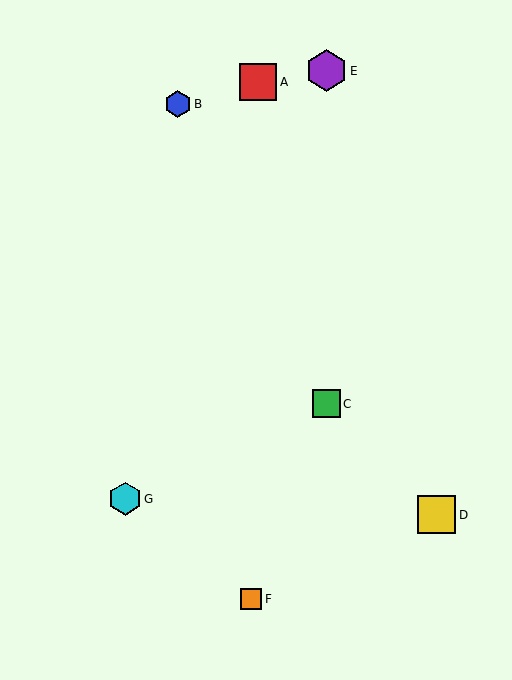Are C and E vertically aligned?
Yes, both are at x≈326.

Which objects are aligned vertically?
Objects C, E are aligned vertically.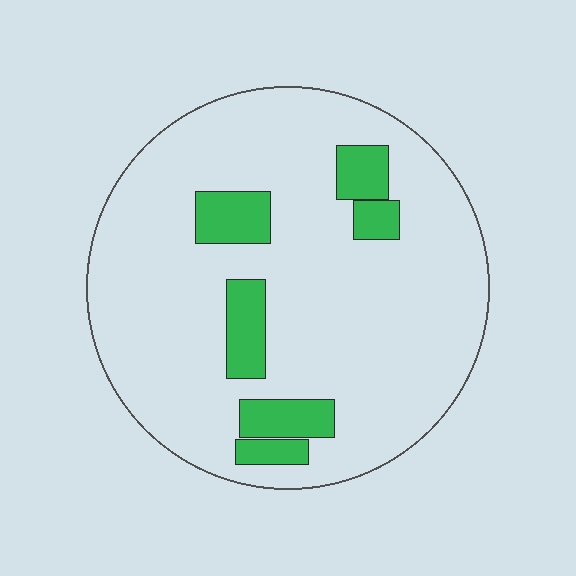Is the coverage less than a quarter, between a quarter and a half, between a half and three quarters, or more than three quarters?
Less than a quarter.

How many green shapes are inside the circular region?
6.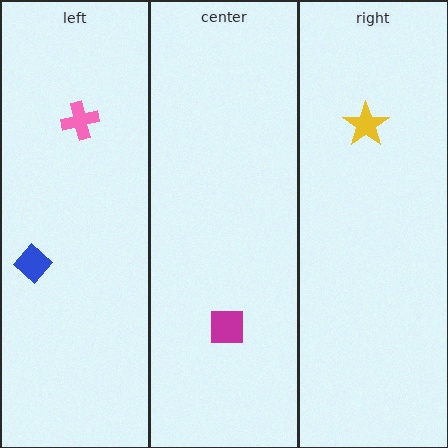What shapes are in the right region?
The yellow star.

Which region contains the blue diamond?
The left region.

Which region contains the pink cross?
The left region.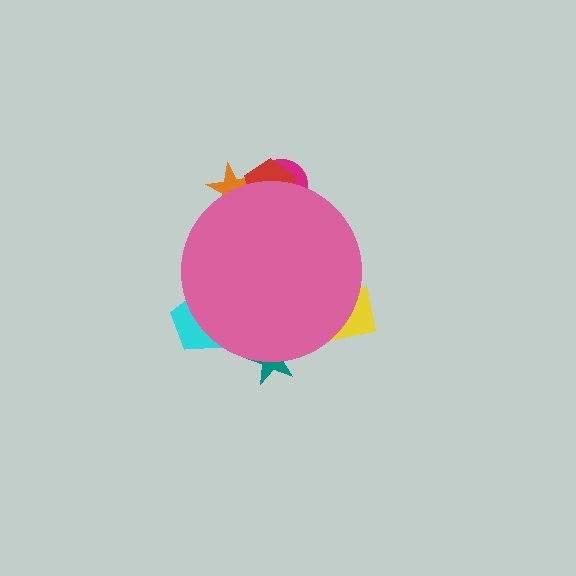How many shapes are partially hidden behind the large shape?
6 shapes are partially hidden.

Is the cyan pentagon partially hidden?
Yes, the cyan pentagon is partially hidden behind the pink circle.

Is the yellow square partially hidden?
Yes, the yellow square is partially hidden behind the pink circle.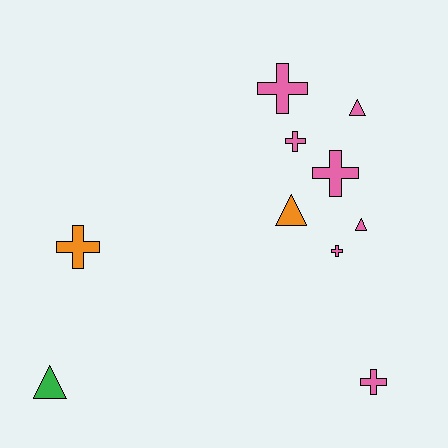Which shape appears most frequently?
Cross, with 6 objects.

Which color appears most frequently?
Pink, with 7 objects.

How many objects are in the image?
There are 10 objects.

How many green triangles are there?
There is 1 green triangle.